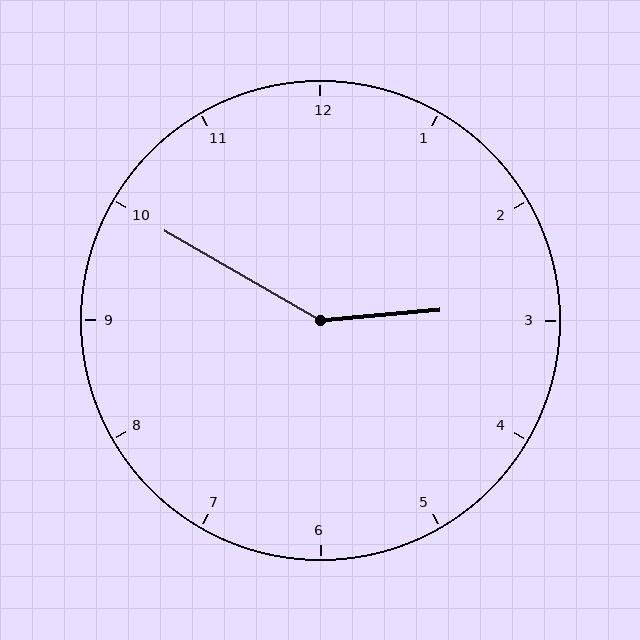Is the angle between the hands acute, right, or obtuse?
It is obtuse.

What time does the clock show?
2:50.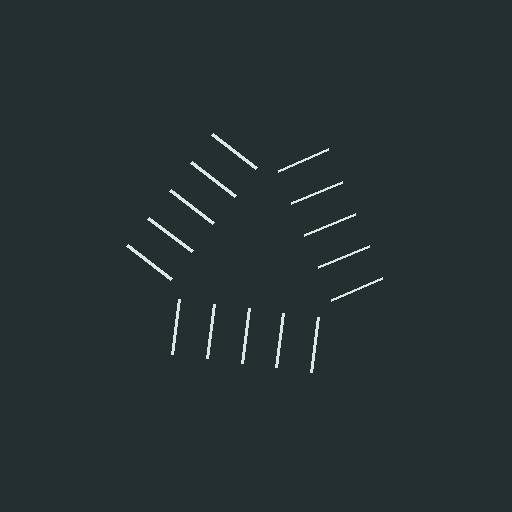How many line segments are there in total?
15 — 5 along each of the 3 edges.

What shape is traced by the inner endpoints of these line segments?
An illusory triangle — the line segments terminate on its edges but no continuous stroke is drawn.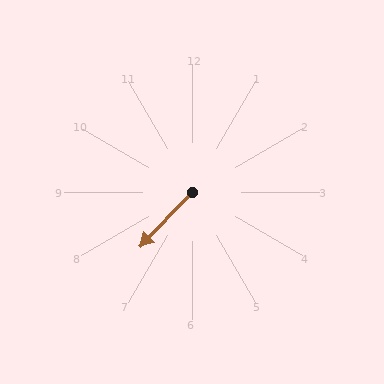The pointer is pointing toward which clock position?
Roughly 7 o'clock.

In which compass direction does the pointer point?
Southwest.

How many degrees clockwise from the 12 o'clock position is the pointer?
Approximately 224 degrees.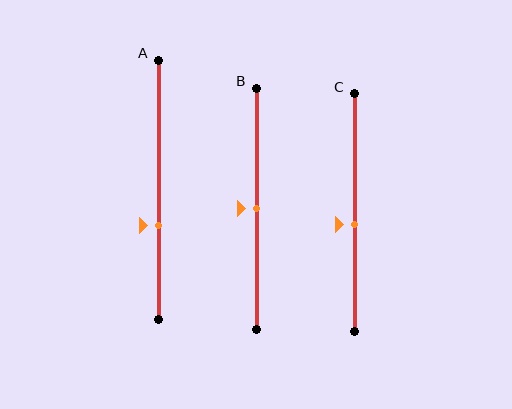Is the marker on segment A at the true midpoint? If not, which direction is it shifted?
No, the marker on segment A is shifted downward by about 14% of the segment length.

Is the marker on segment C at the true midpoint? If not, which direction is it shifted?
No, the marker on segment C is shifted downward by about 5% of the segment length.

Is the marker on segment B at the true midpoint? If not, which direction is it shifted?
Yes, the marker on segment B is at the true midpoint.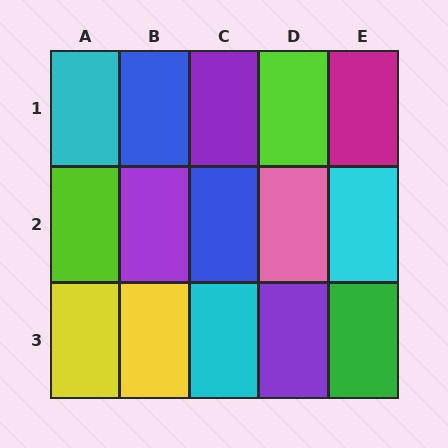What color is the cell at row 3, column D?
Purple.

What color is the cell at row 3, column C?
Cyan.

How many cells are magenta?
1 cell is magenta.